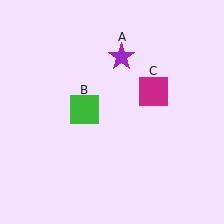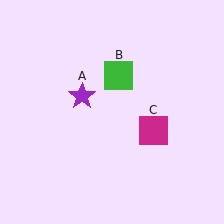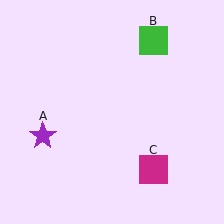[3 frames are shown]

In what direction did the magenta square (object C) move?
The magenta square (object C) moved down.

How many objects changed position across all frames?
3 objects changed position: purple star (object A), green square (object B), magenta square (object C).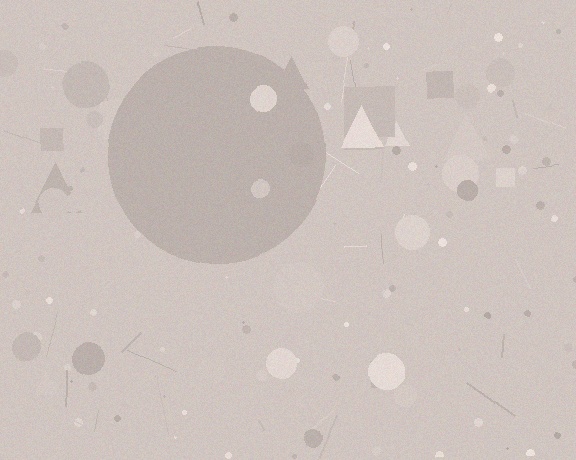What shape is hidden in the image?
A circle is hidden in the image.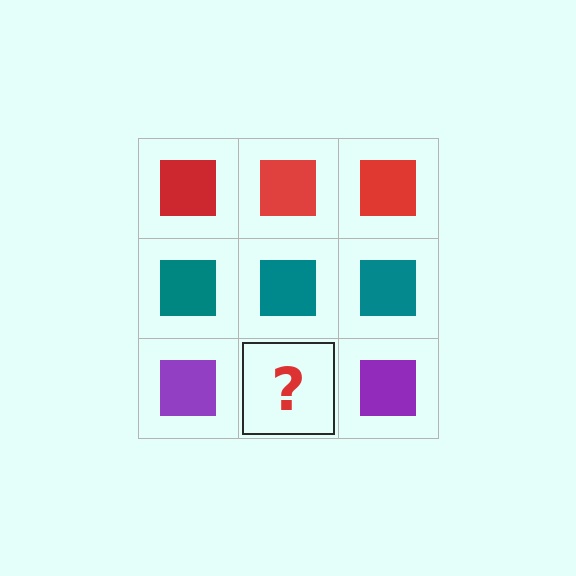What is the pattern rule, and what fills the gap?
The rule is that each row has a consistent color. The gap should be filled with a purple square.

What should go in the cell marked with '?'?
The missing cell should contain a purple square.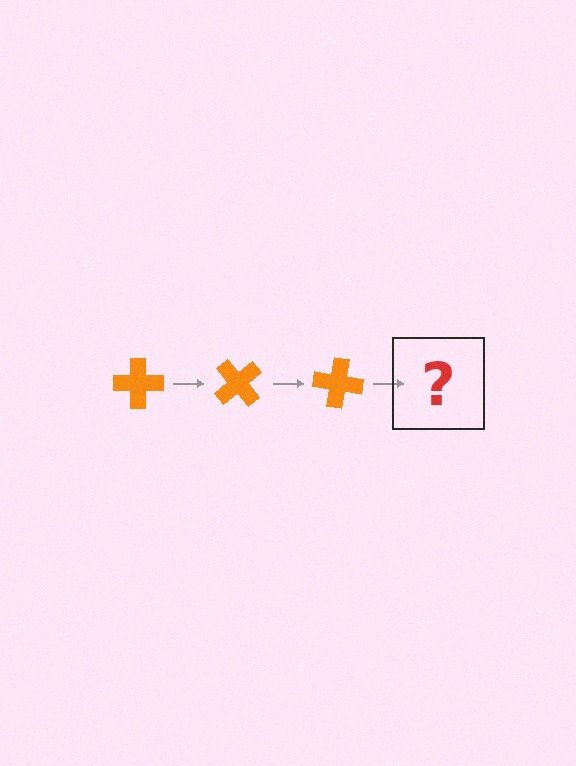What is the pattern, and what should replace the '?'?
The pattern is that the cross rotates 50 degrees each step. The '?' should be an orange cross rotated 150 degrees.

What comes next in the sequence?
The next element should be an orange cross rotated 150 degrees.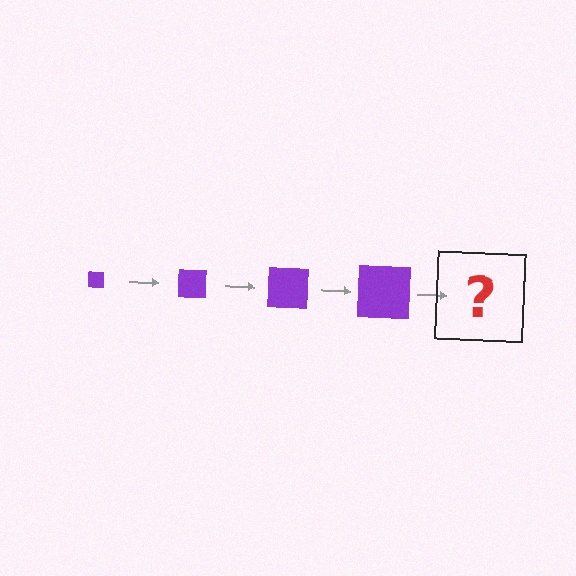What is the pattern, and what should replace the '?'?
The pattern is that the square gets progressively larger each step. The '?' should be a purple square, larger than the previous one.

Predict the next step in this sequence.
The next step is a purple square, larger than the previous one.